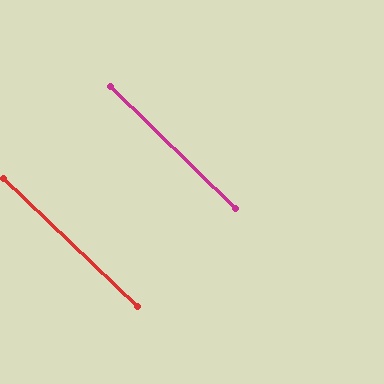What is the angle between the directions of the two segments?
Approximately 1 degree.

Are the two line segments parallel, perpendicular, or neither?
Parallel — their directions differ by only 0.7°.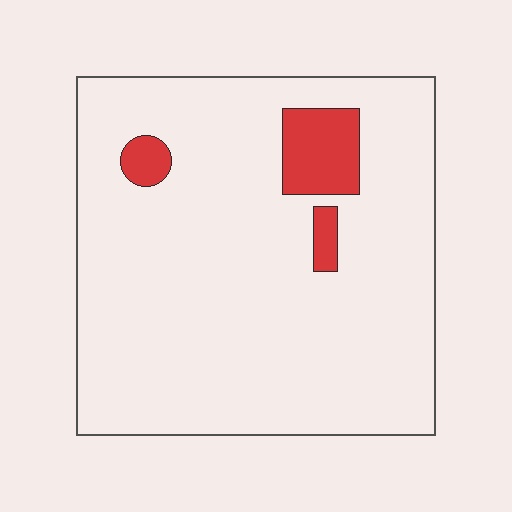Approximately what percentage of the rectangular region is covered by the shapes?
Approximately 10%.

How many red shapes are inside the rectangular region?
3.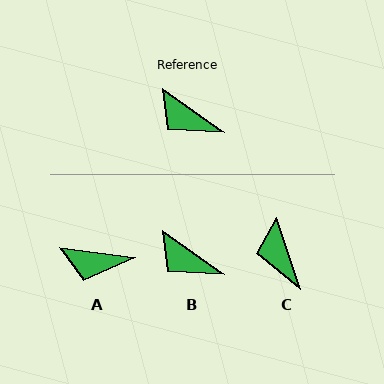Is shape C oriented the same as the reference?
No, it is off by about 36 degrees.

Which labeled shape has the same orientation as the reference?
B.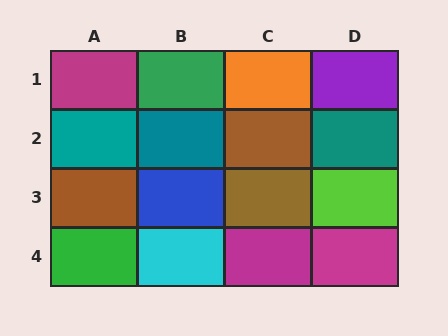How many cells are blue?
1 cell is blue.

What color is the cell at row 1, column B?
Green.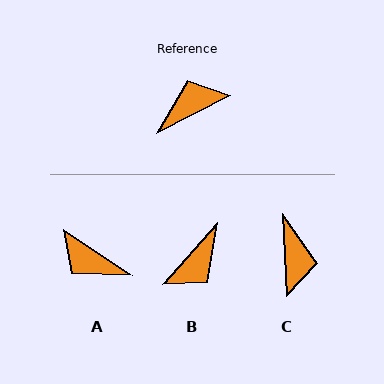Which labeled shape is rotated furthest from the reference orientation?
B, about 159 degrees away.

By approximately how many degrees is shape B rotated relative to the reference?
Approximately 159 degrees clockwise.